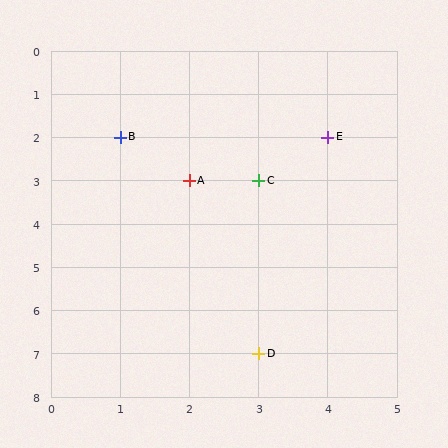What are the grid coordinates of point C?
Point C is at grid coordinates (3, 3).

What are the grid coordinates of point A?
Point A is at grid coordinates (2, 3).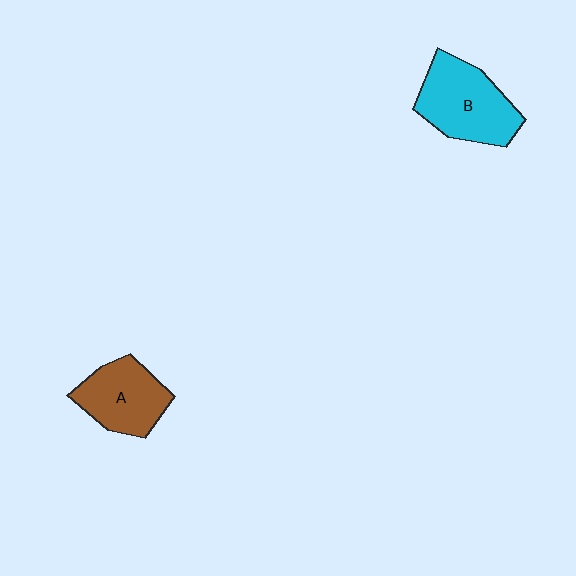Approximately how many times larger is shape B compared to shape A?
Approximately 1.2 times.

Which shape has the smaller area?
Shape A (brown).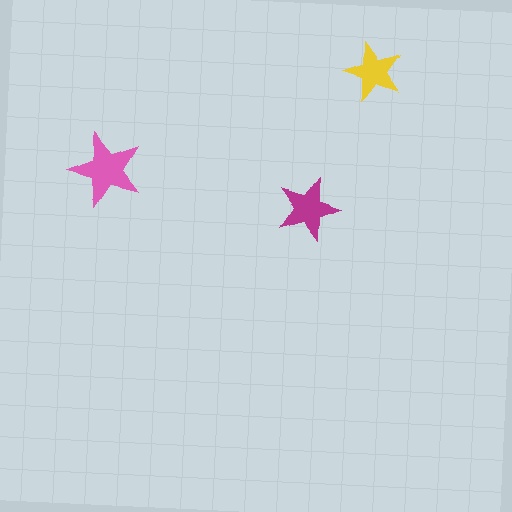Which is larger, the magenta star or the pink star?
The pink one.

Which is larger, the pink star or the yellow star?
The pink one.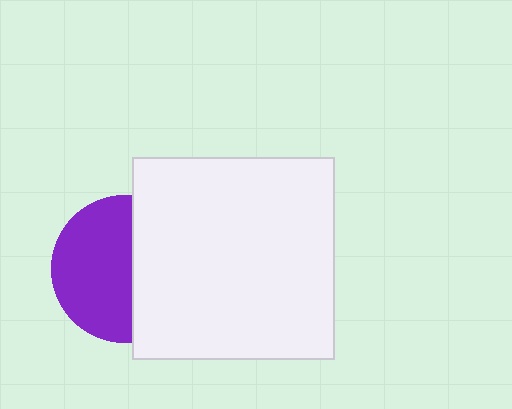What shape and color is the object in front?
The object in front is a white square.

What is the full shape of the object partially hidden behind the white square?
The partially hidden object is a purple circle.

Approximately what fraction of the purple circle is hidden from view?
Roughly 44% of the purple circle is hidden behind the white square.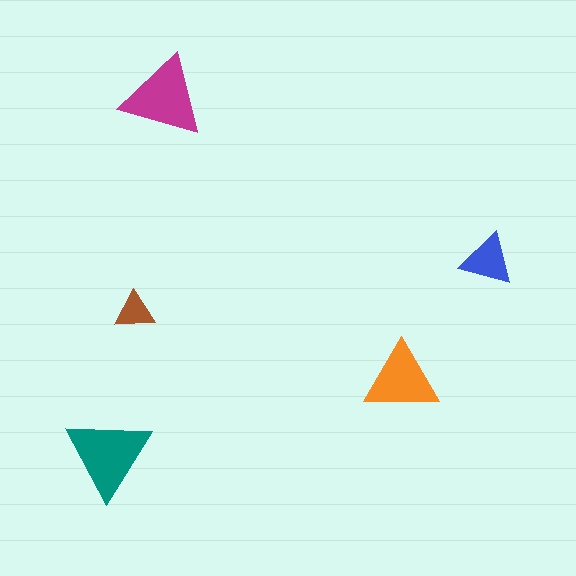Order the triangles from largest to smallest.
the teal one, the magenta one, the orange one, the blue one, the brown one.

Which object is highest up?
The magenta triangle is topmost.